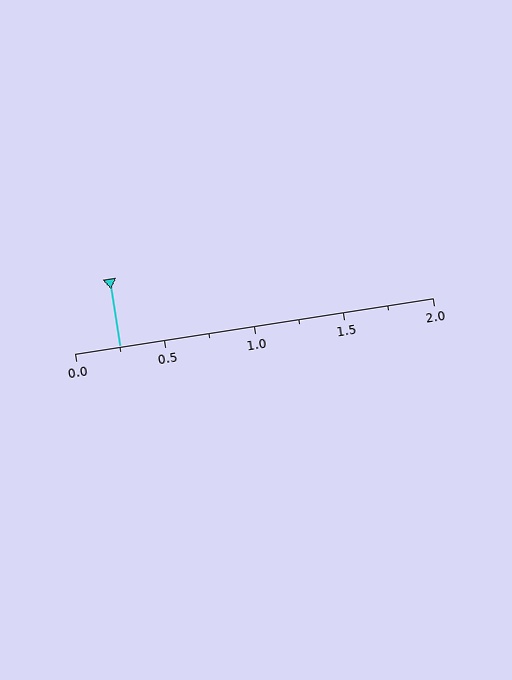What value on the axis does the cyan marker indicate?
The marker indicates approximately 0.25.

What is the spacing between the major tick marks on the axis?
The major ticks are spaced 0.5 apart.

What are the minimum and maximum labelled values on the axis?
The axis runs from 0.0 to 2.0.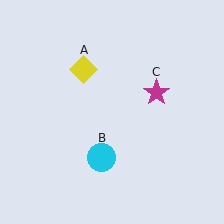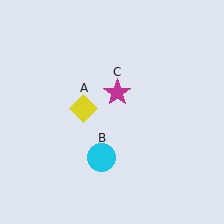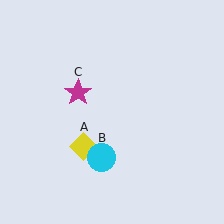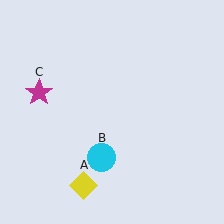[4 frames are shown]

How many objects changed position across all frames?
2 objects changed position: yellow diamond (object A), magenta star (object C).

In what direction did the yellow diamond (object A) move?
The yellow diamond (object A) moved down.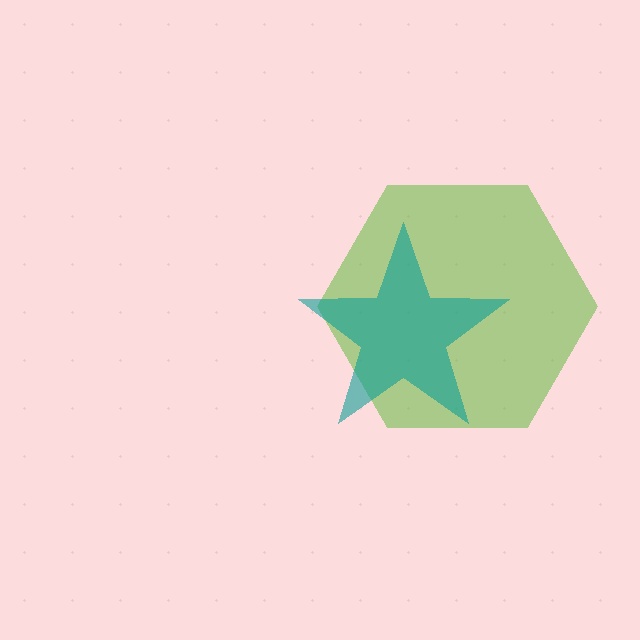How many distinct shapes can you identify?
There are 2 distinct shapes: a lime hexagon, a teal star.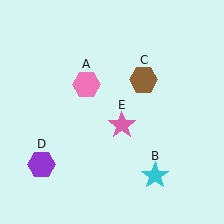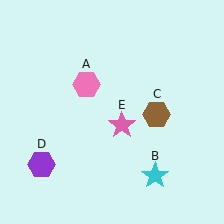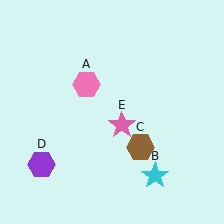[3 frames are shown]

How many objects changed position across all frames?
1 object changed position: brown hexagon (object C).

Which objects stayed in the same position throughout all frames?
Pink hexagon (object A) and cyan star (object B) and purple hexagon (object D) and pink star (object E) remained stationary.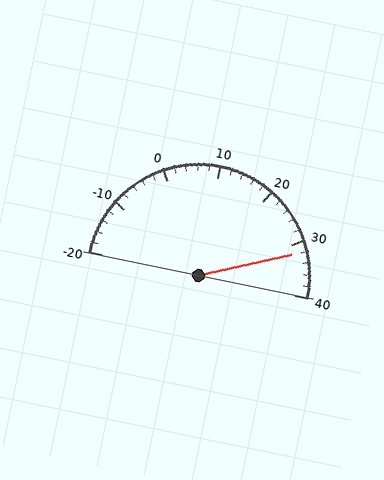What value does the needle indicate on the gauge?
The needle indicates approximately 32.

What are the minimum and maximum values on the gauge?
The gauge ranges from -20 to 40.